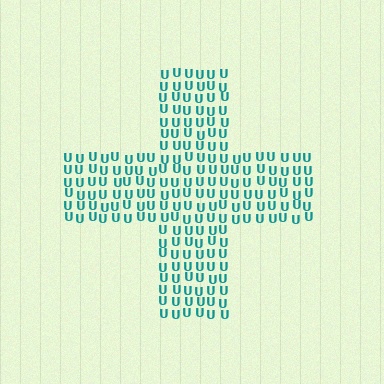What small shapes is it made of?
It is made of small letter U's.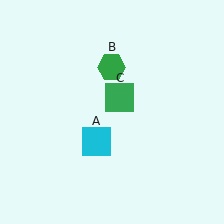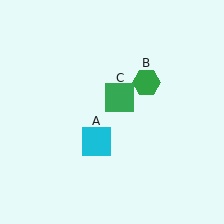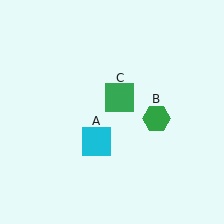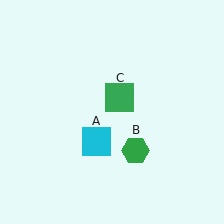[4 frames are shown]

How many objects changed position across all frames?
1 object changed position: green hexagon (object B).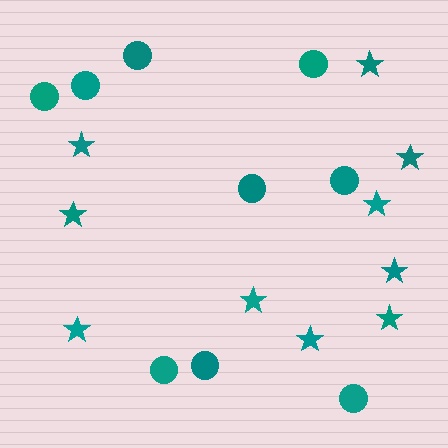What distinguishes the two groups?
There are 2 groups: one group of stars (10) and one group of circles (9).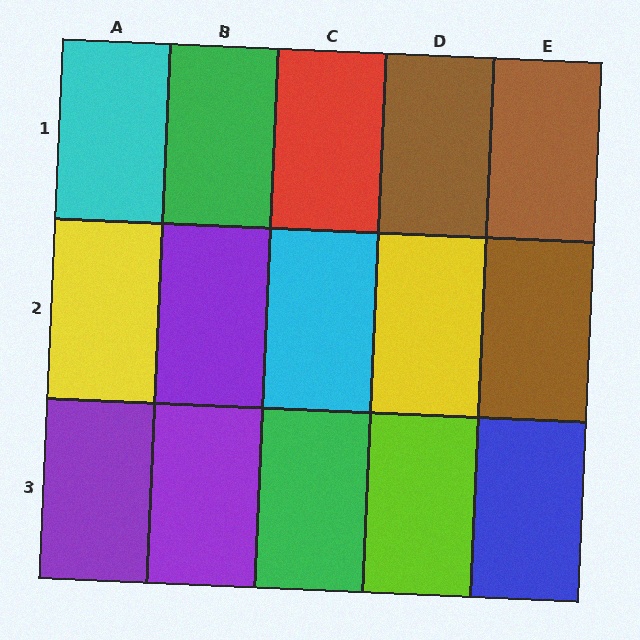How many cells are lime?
1 cell is lime.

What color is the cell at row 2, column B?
Purple.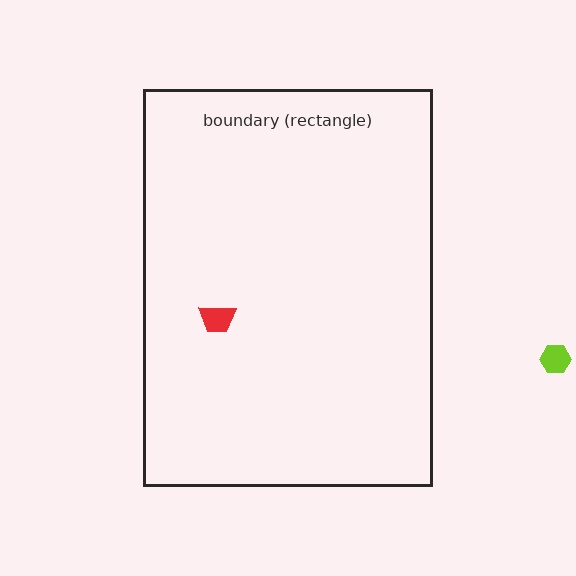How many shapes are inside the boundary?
1 inside, 1 outside.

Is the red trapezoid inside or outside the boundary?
Inside.